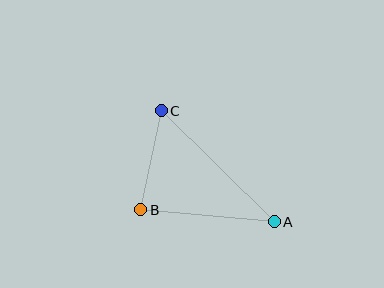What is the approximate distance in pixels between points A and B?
The distance between A and B is approximately 134 pixels.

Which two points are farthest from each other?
Points A and C are farthest from each other.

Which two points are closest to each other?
Points B and C are closest to each other.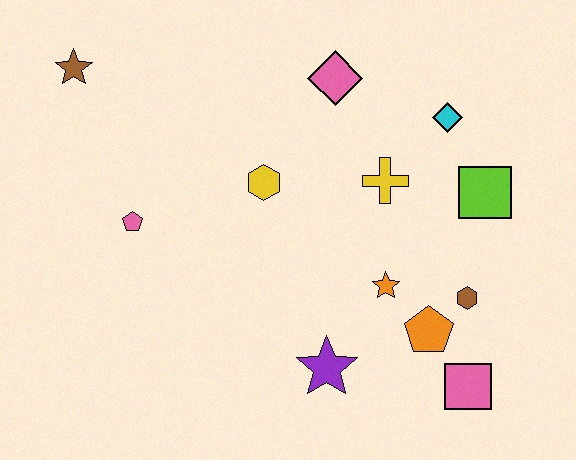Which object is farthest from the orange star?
The brown star is farthest from the orange star.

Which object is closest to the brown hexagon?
The orange pentagon is closest to the brown hexagon.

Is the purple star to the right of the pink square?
No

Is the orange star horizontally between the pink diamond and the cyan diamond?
Yes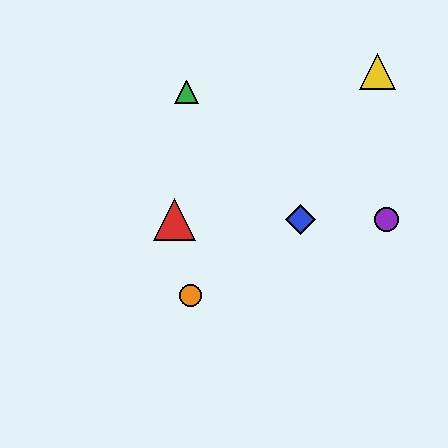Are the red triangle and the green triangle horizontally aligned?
No, the red triangle is at y≈219 and the green triangle is at y≈92.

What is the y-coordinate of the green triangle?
The green triangle is at y≈92.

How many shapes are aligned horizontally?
3 shapes (the red triangle, the blue diamond, the purple circle) are aligned horizontally.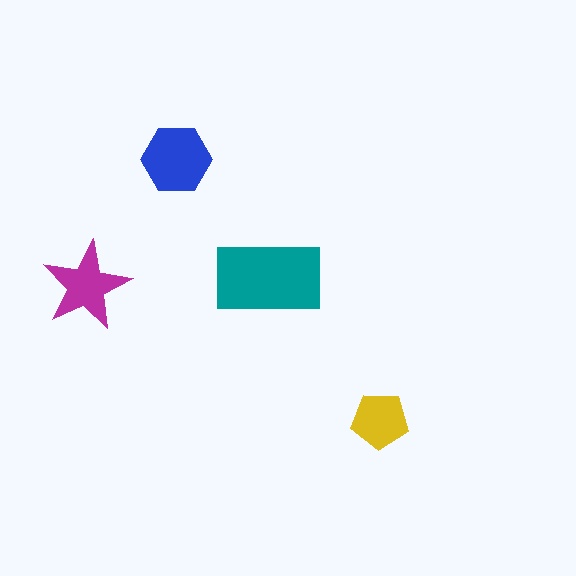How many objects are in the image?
There are 4 objects in the image.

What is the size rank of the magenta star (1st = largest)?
3rd.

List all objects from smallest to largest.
The yellow pentagon, the magenta star, the blue hexagon, the teal rectangle.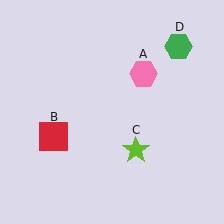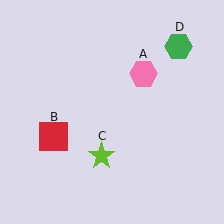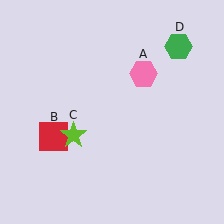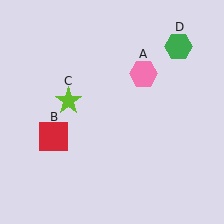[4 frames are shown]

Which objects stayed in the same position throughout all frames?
Pink hexagon (object A) and red square (object B) and green hexagon (object D) remained stationary.